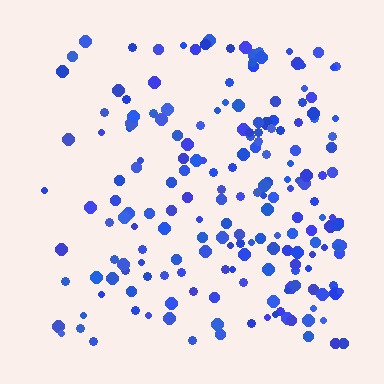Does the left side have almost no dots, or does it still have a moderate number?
Still a moderate number, just noticeably fewer than the right.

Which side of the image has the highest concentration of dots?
The right.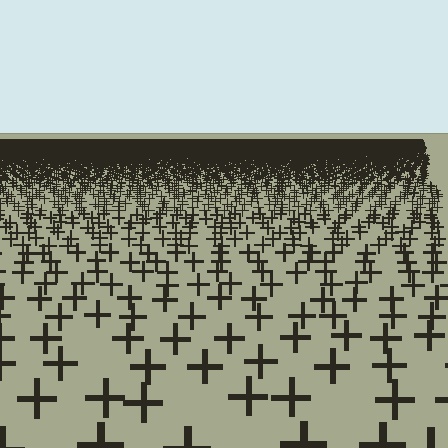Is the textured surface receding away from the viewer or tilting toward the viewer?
The surface is receding away from the viewer. Texture elements get smaller and denser toward the top.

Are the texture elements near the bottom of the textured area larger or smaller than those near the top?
Larger. Near the bottom, elements are closer to the viewer and appear at a bigger on-screen size.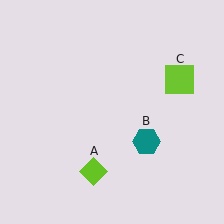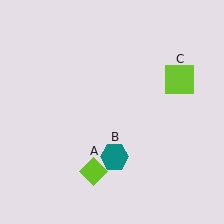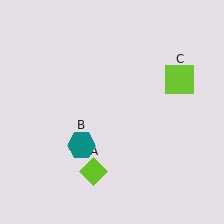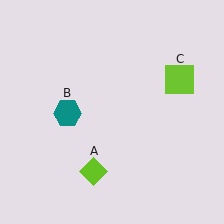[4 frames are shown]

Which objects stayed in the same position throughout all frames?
Lime diamond (object A) and lime square (object C) remained stationary.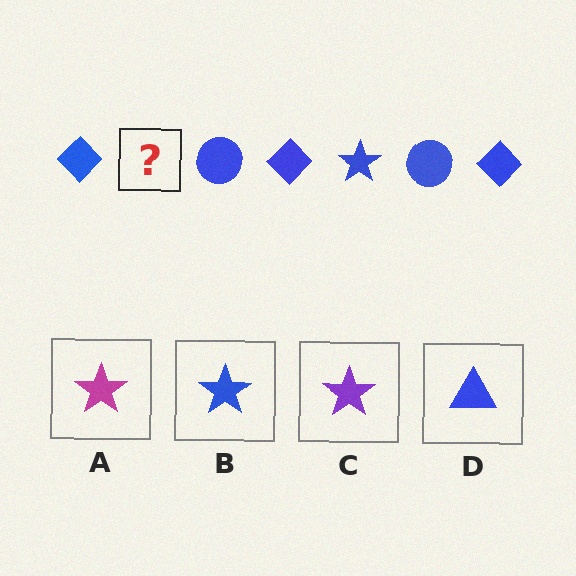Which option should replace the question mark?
Option B.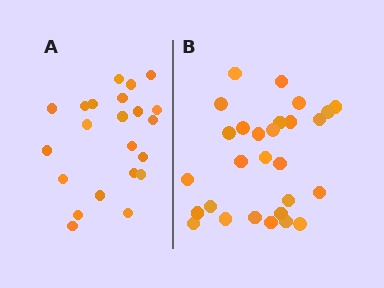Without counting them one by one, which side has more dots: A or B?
Region B (the right region) has more dots.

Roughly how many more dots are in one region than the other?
Region B has about 6 more dots than region A.